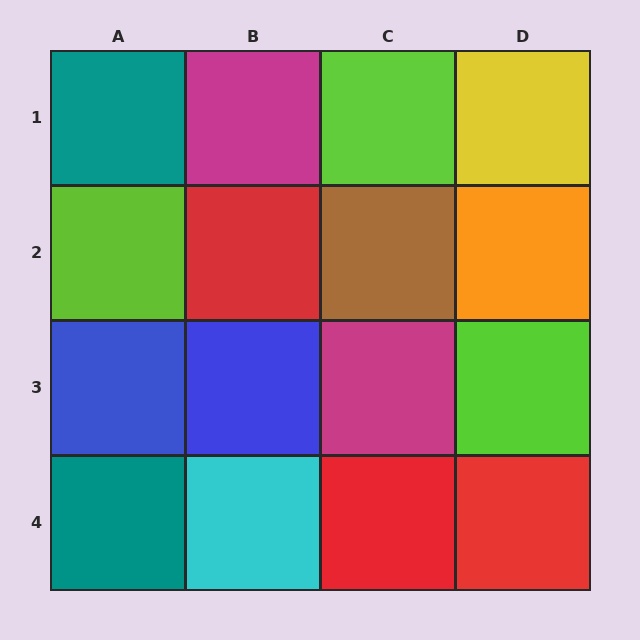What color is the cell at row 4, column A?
Teal.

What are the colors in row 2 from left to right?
Lime, red, brown, orange.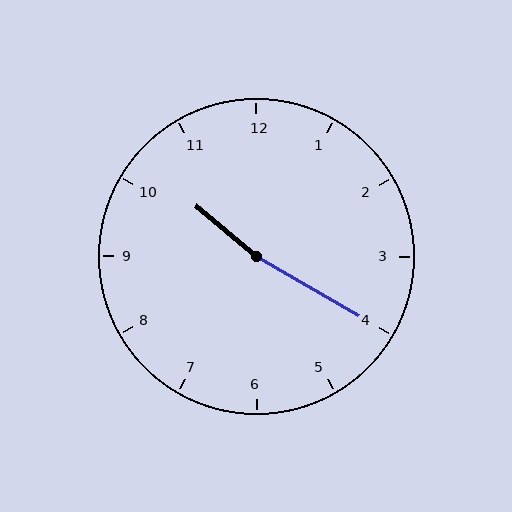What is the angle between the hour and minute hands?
Approximately 170 degrees.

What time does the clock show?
10:20.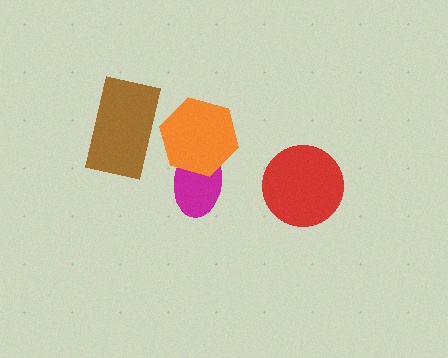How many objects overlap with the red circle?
0 objects overlap with the red circle.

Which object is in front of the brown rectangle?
The orange hexagon is in front of the brown rectangle.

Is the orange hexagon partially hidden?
No, no other shape covers it.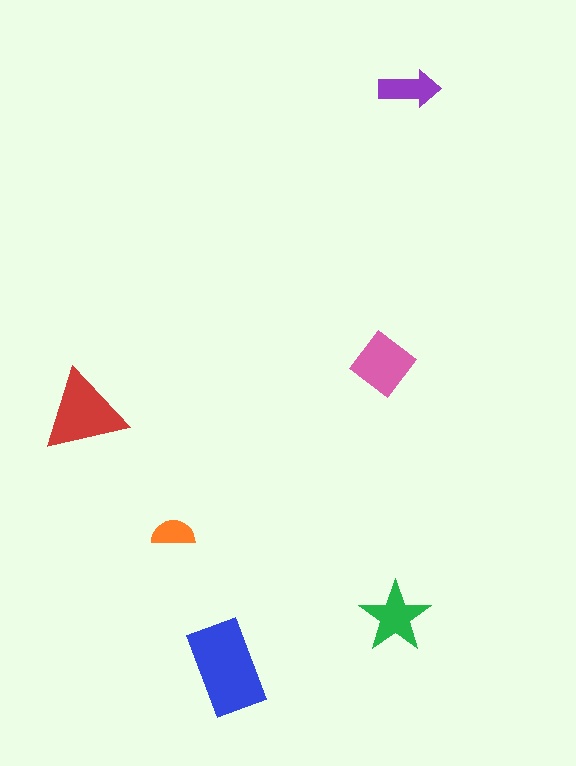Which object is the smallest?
The orange semicircle.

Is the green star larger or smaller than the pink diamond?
Smaller.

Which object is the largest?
The blue rectangle.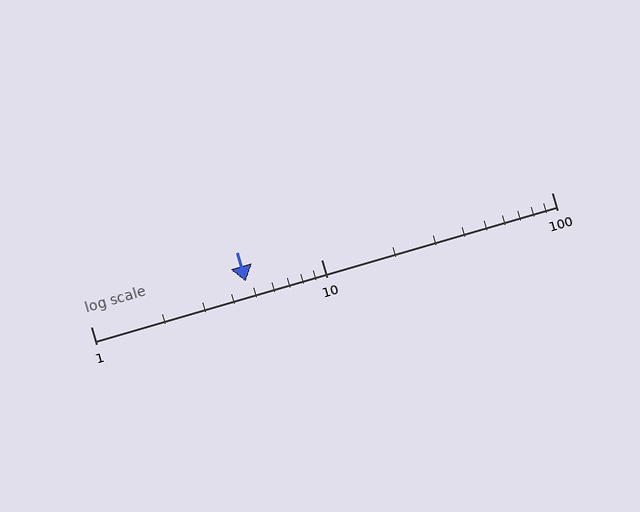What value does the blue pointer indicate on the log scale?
The pointer indicates approximately 4.7.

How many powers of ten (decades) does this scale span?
The scale spans 2 decades, from 1 to 100.